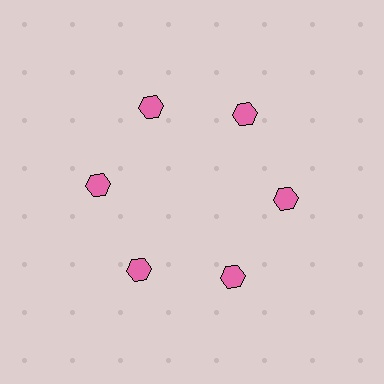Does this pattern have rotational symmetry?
Yes, this pattern has 6-fold rotational symmetry. It looks the same after rotating 60 degrees around the center.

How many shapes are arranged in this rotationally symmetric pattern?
There are 6 shapes, arranged in 6 groups of 1.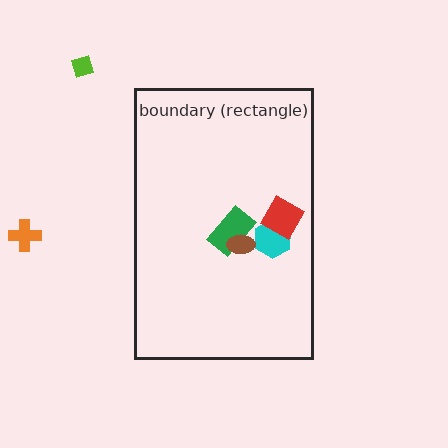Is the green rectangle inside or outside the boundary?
Inside.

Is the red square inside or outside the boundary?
Inside.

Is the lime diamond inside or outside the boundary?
Outside.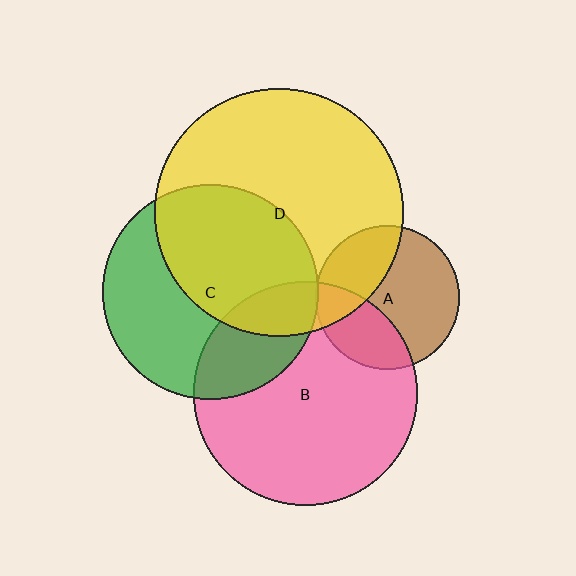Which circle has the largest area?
Circle D (yellow).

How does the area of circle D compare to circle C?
Approximately 1.3 times.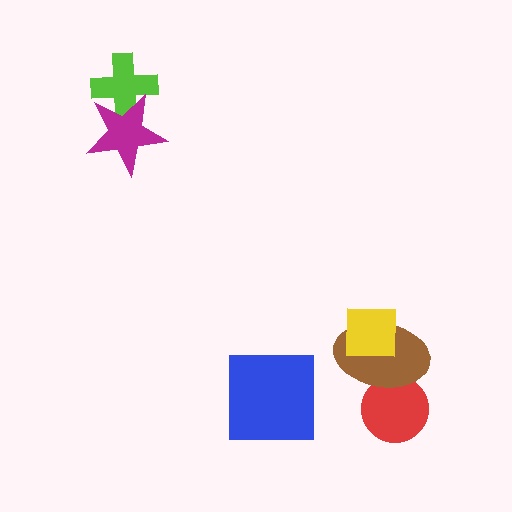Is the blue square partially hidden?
No, no other shape covers it.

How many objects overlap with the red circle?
1 object overlaps with the red circle.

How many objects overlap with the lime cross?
1 object overlaps with the lime cross.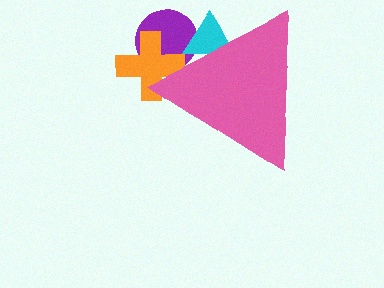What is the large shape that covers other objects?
A pink triangle.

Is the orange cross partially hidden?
Yes, the orange cross is partially hidden behind the pink triangle.